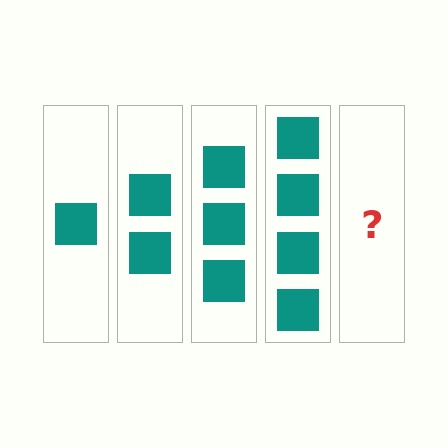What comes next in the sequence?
The next element should be 5 squares.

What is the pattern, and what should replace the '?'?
The pattern is that each step adds one more square. The '?' should be 5 squares.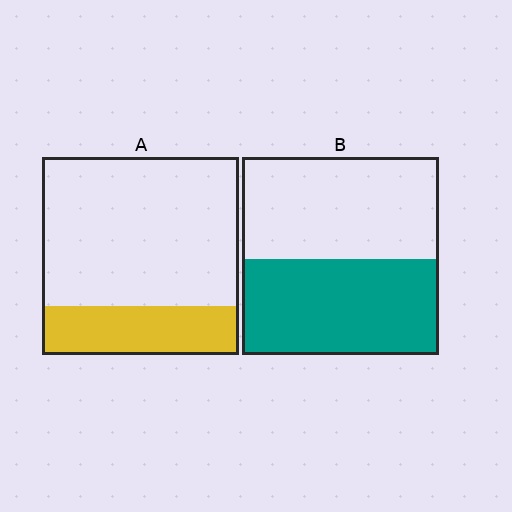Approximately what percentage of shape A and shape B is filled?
A is approximately 25% and B is approximately 50%.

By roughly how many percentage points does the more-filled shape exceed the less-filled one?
By roughly 25 percentage points (B over A).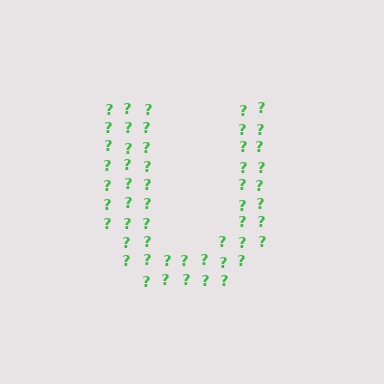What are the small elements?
The small elements are question marks.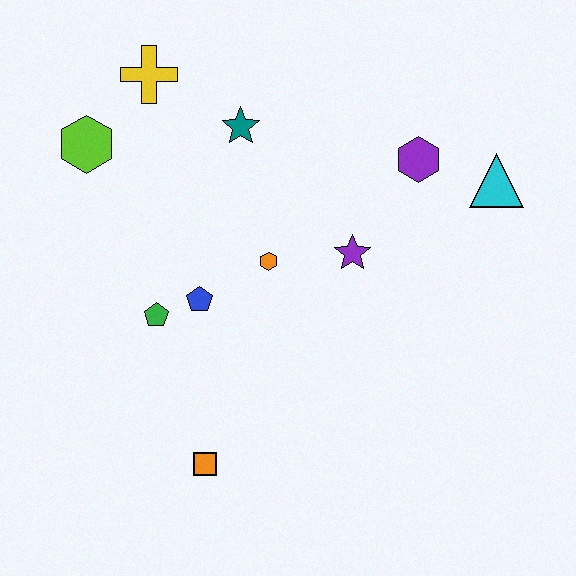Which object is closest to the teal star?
The yellow cross is closest to the teal star.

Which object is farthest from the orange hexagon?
The cyan triangle is farthest from the orange hexagon.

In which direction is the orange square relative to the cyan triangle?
The orange square is to the left of the cyan triangle.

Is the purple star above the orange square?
Yes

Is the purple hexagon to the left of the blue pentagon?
No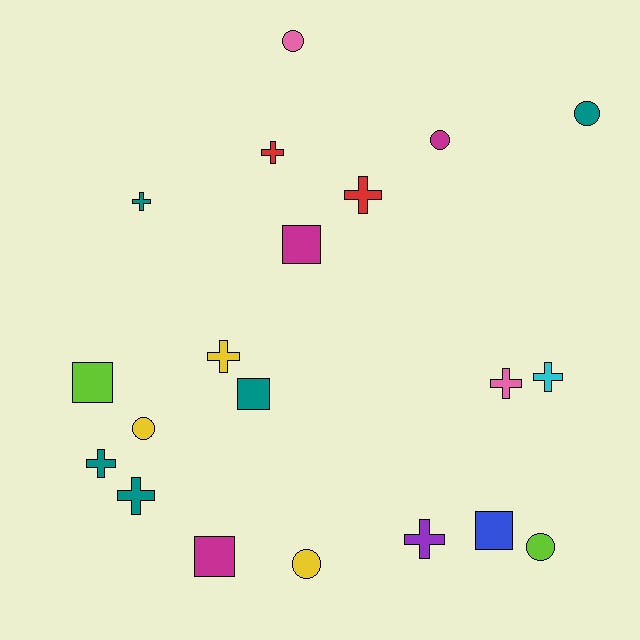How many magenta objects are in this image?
There are 3 magenta objects.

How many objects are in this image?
There are 20 objects.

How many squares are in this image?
There are 5 squares.